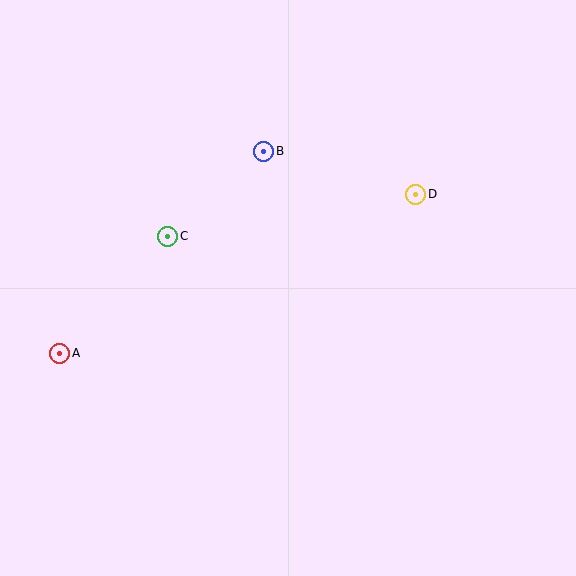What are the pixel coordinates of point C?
Point C is at (168, 236).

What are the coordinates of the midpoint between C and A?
The midpoint between C and A is at (114, 295).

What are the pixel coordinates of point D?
Point D is at (416, 194).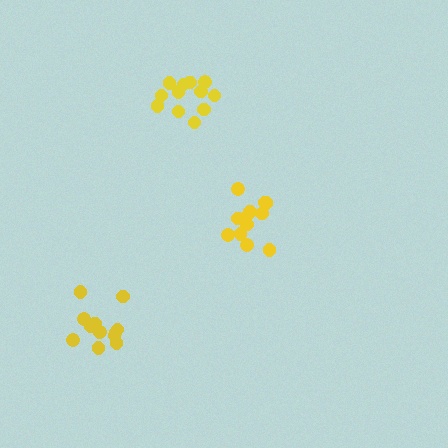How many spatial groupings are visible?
There are 3 spatial groupings.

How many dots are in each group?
Group 1: 12 dots, Group 2: 13 dots, Group 3: 12 dots (37 total).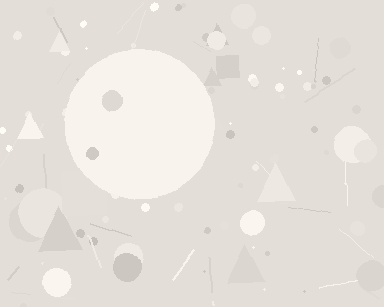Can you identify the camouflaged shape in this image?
The camouflaged shape is a circle.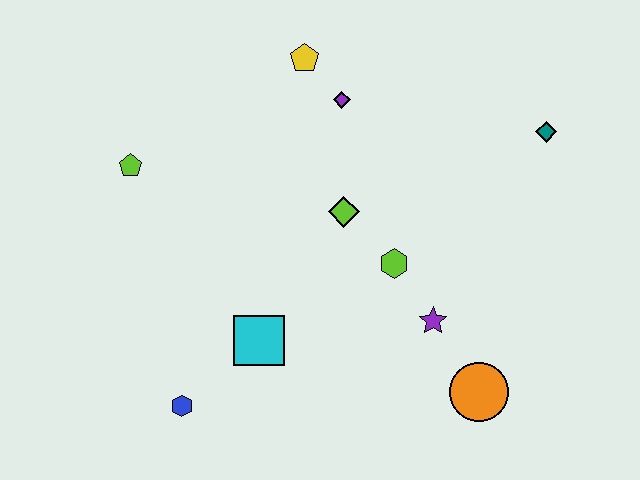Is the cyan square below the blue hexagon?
No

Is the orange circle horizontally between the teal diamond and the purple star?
Yes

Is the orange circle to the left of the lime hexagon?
No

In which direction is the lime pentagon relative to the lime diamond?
The lime pentagon is to the left of the lime diamond.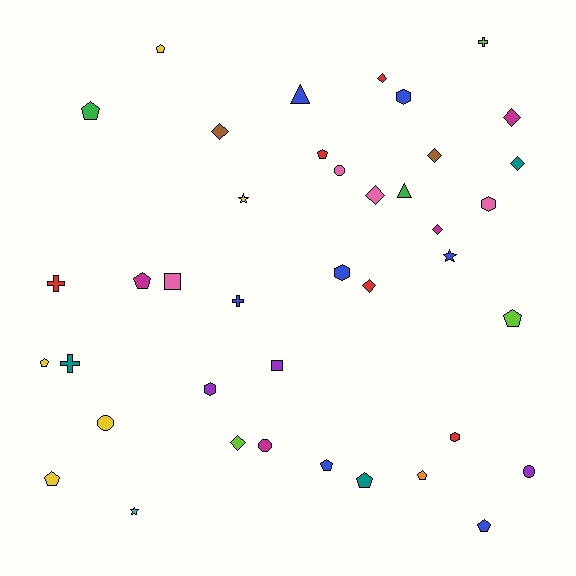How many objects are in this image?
There are 40 objects.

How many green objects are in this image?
There are 2 green objects.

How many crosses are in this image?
There are 4 crosses.